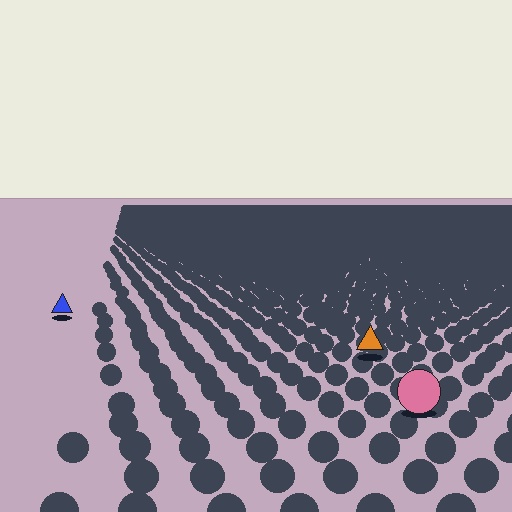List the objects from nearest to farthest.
From nearest to farthest: the pink circle, the orange triangle, the blue triangle.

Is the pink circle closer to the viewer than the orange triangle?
Yes. The pink circle is closer — you can tell from the texture gradient: the ground texture is coarser near it.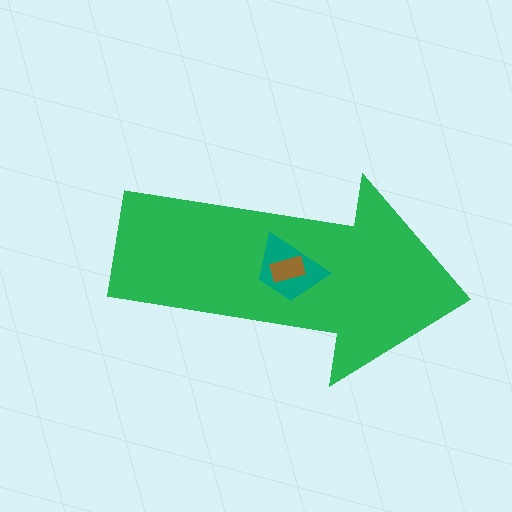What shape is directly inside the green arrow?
The teal trapezoid.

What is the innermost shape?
The brown rectangle.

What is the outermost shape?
The green arrow.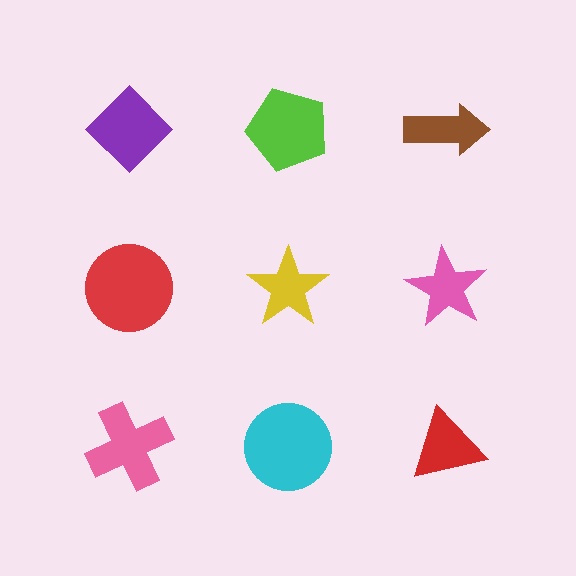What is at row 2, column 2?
A yellow star.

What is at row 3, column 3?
A red triangle.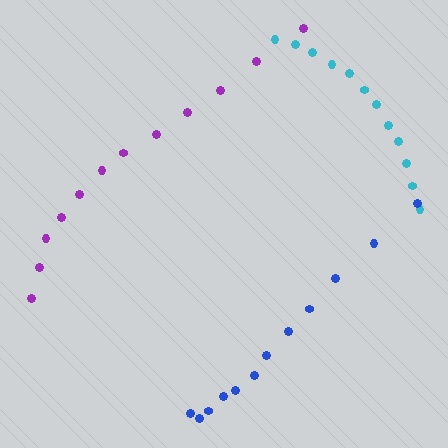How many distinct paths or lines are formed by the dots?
There are 3 distinct paths.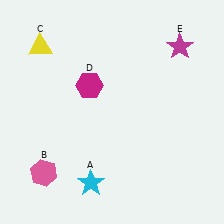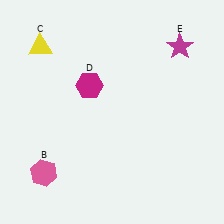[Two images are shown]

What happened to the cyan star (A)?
The cyan star (A) was removed in Image 2. It was in the bottom-left area of Image 1.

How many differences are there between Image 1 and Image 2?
There is 1 difference between the two images.